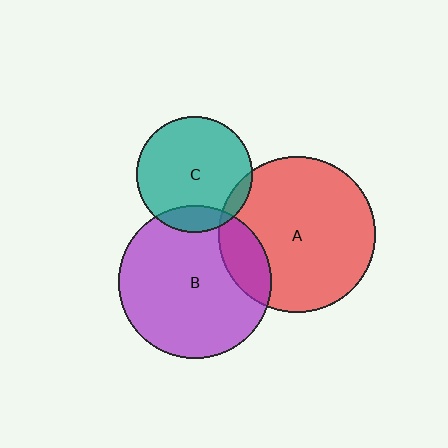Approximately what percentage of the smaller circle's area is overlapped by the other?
Approximately 15%.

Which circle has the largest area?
Circle A (red).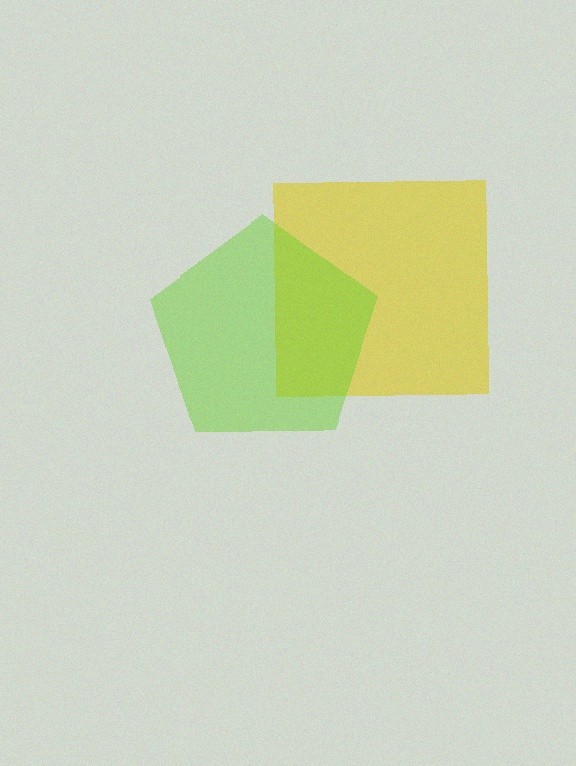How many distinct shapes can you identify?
There are 2 distinct shapes: a yellow square, a lime pentagon.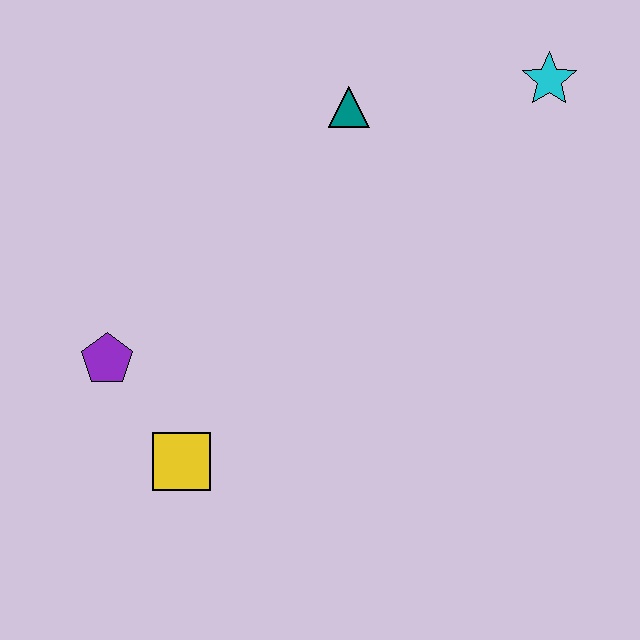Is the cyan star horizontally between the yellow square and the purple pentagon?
No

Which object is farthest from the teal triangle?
The yellow square is farthest from the teal triangle.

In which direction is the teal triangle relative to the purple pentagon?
The teal triangle is above the purple pentagon.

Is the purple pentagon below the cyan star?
Yes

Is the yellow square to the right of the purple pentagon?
Yes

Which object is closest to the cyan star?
The teal triangle is closest to the cyan star.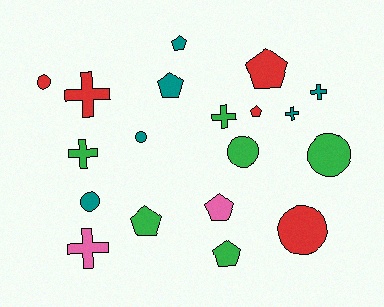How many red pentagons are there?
There are 2 red pentagons.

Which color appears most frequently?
Green, with 6 objects.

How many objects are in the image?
There are 19 objects.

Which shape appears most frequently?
Pentagon, with 7 objects.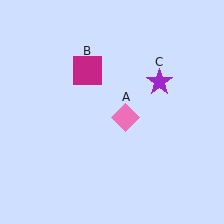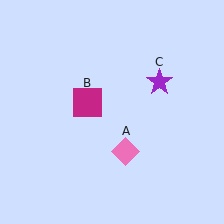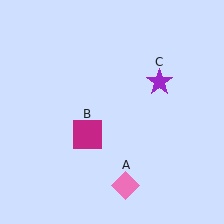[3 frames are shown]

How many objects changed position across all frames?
2 objects changed position: pink diamond (object A), magenta square (object B).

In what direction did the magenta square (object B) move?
The magenta square (object B) moved down.